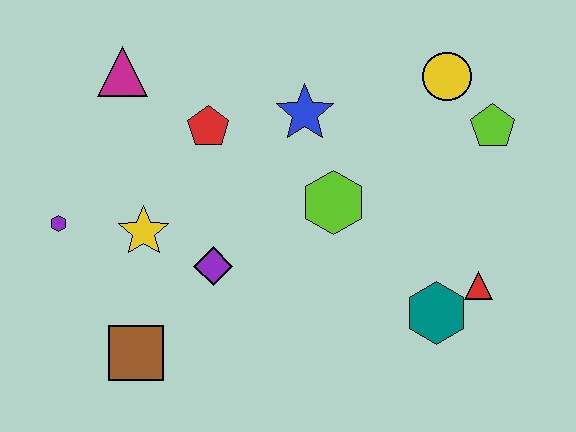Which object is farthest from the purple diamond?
The lime pentagon is farthest from the purple diamond.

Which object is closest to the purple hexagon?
The yellow star is closest to the purple hexagon.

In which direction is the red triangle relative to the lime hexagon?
The red triangle is to the right of the lime hexagon.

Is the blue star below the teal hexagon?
No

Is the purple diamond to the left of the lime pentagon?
Yes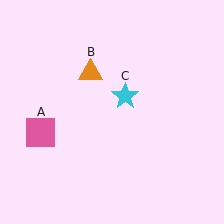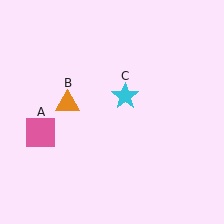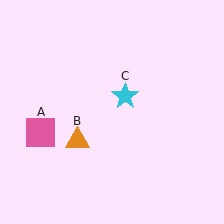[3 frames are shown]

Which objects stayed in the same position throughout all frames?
Pink square (object A) and cyan star (object C) remained stationary.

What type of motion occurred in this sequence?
The orange triangle (object B) rotated counterclockwise around the center of the scene.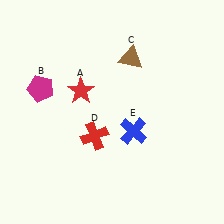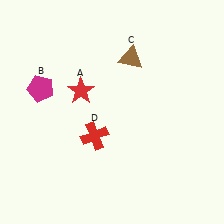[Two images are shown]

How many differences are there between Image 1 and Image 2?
There is 1 difference between the two images.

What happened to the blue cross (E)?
The blue cross (E) was removed in Image 2. It was in the bottom-right area of Image 1.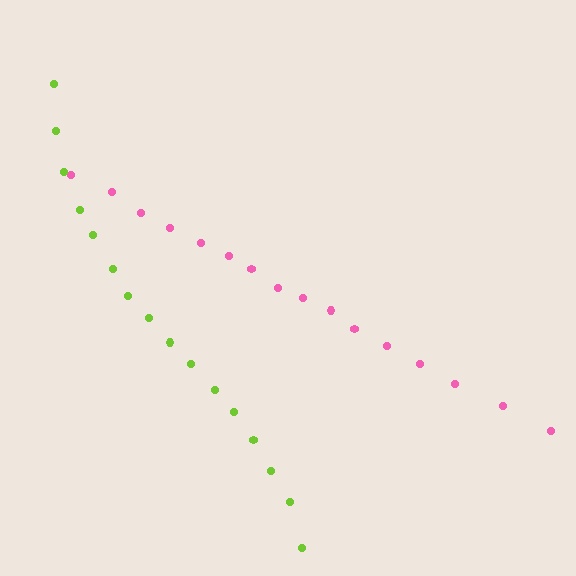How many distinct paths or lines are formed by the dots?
There are 2 distinct paths.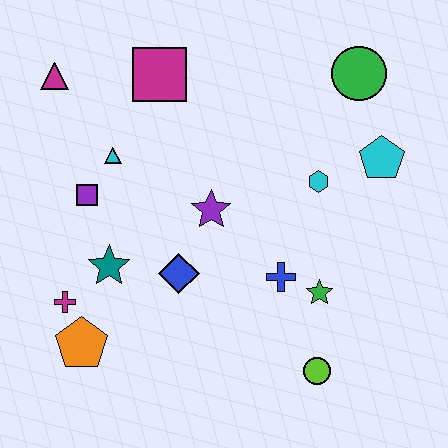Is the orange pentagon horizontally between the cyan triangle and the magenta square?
No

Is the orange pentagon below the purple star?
Yes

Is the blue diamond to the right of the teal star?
Yes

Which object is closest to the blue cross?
The green star is closest to the blue cross.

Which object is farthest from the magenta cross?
The green circle is farthest from the magenta cross.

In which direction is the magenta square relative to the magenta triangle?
The magenta square is to the right of the magenta triangle.